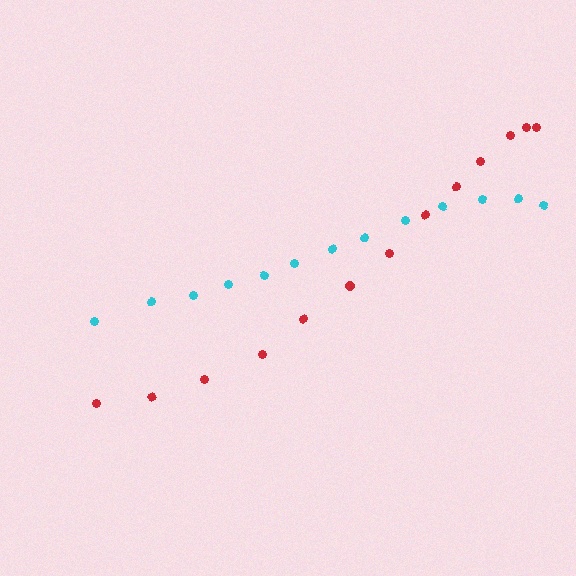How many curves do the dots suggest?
There are 2 distinct paths.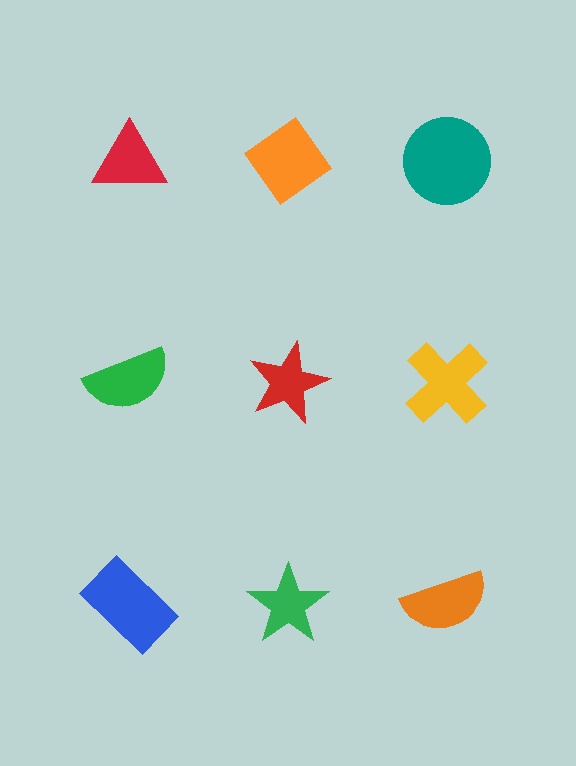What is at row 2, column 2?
A red star.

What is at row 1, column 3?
A teal circle.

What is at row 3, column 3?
An orange semicircle.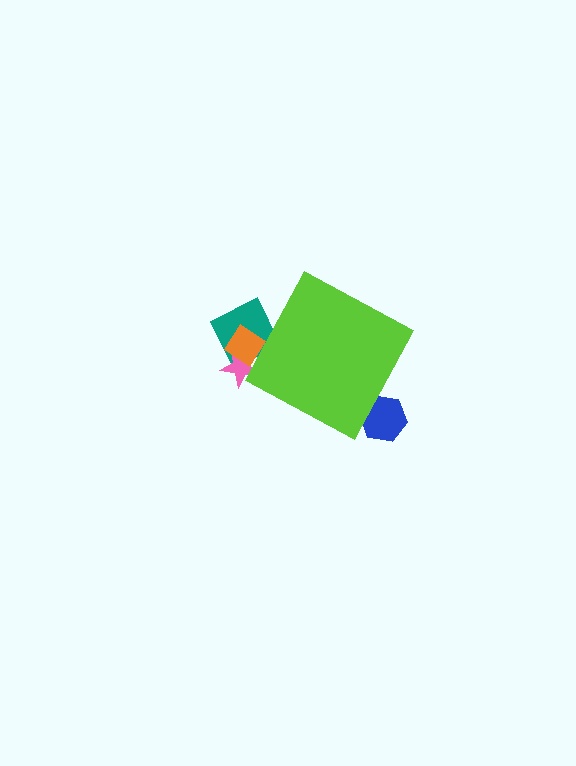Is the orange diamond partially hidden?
Yes, the orange diamond is partially hidden behind the lime diamond.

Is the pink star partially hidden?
Yes, the pink star is partially hidden behind the lime diamond.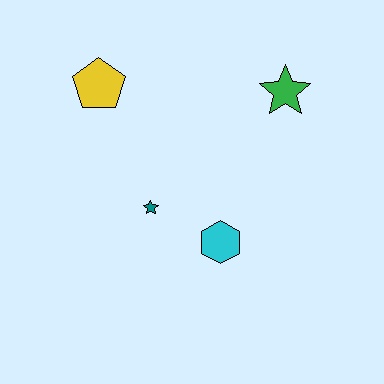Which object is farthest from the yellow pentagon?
The cyan hexagon is farthest from the yellow pentagon.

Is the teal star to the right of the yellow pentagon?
Yes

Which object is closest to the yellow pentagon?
The teal star is closest to the yellow pentagon.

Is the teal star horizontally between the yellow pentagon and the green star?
Yes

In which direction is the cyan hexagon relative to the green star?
The cyan hexagon is below the green star.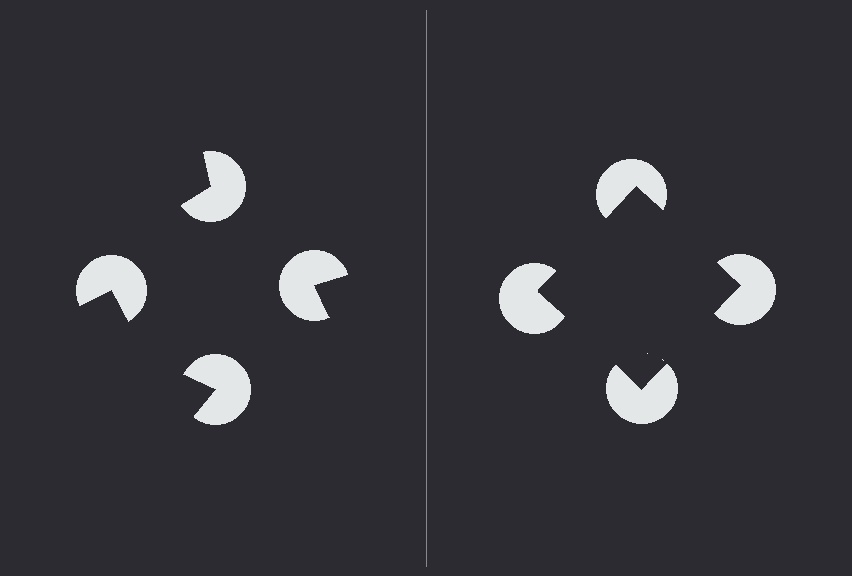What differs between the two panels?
The pac-man discs are positioned identically on both sides; only the wedge orientations differ. On the right they align to a square; on the left they are misaligned.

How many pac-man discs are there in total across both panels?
8 — 4 on each side.